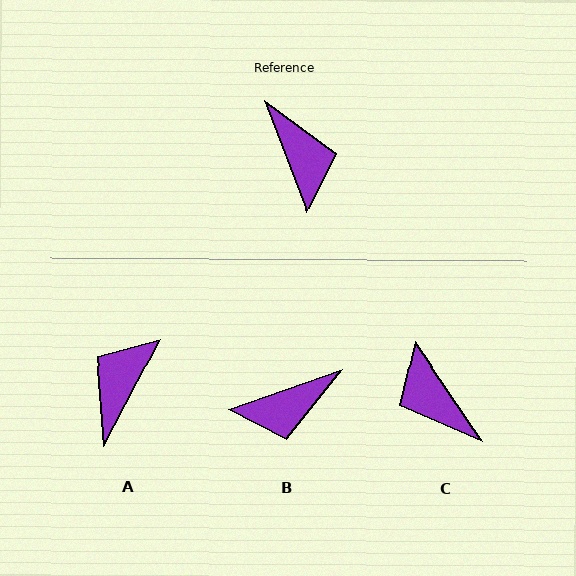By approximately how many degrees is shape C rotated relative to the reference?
Approximately 167 degrees clockwise.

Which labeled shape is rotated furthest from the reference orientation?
C, about 167 degrees away.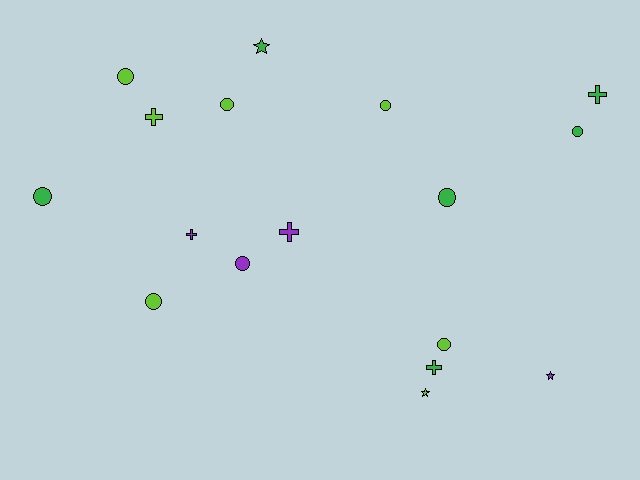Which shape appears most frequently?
Circle, with 9 objects.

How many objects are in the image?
There are 17 objects.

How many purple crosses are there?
There are 2 purple crosses.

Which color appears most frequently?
Lime, with 7 objects.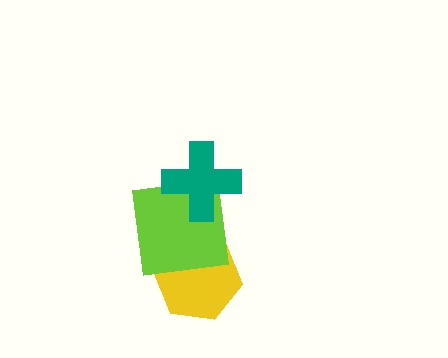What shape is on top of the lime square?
The teal cross is on top of the lime square.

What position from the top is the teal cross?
The teal cross is 1st from the top.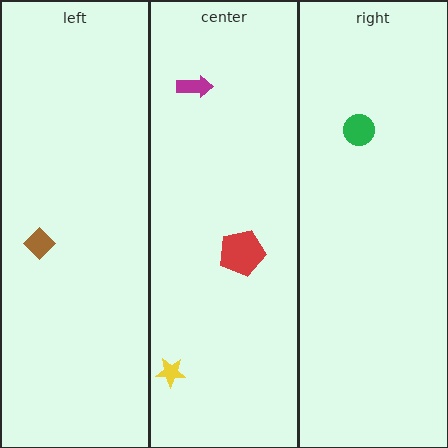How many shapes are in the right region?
1.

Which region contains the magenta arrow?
The center region.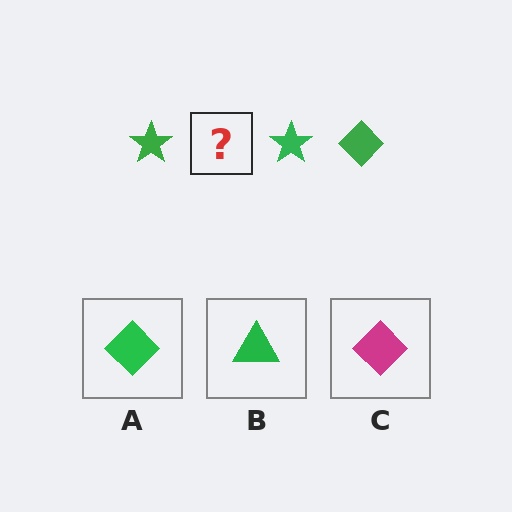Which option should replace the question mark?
Option A.